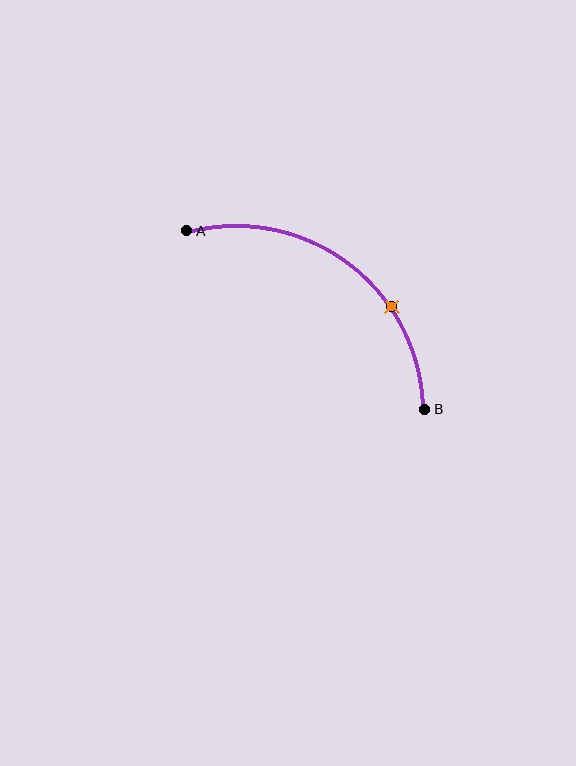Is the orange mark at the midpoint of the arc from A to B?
No. The orange mark lies on the arc but is closer to endpoint B. The arc midpoint would be at the point on the curve equidistant along the arc from both A and B.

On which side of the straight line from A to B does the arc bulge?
The arc bulges above and to the right of the straight line connecting A and B.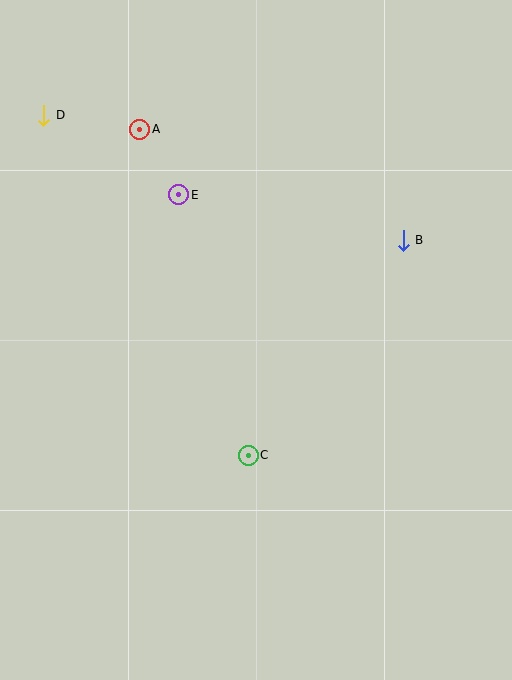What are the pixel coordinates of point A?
Point A is at (140, 129).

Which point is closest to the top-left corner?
Point D is closest to the top-left corner.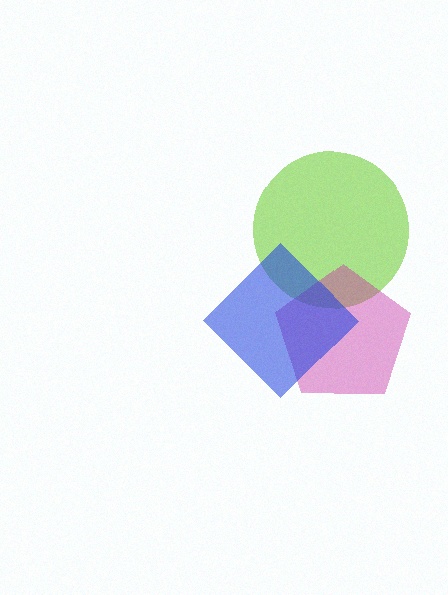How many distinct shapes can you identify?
There are 3 distinct shapes: a lime circle, a magenta pentagon, a blue diamond.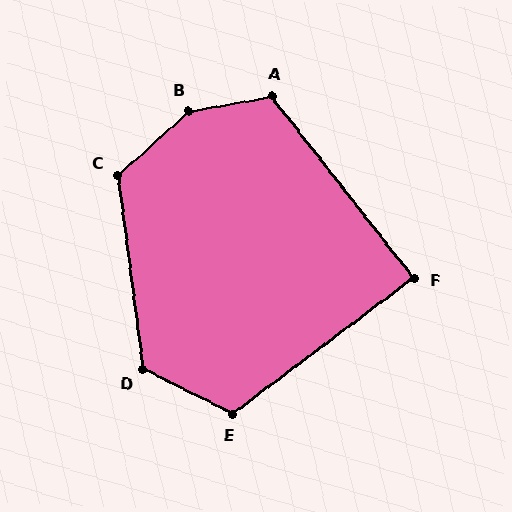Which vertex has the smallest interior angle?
F, at approximately 89 degrees.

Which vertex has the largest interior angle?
B, at approximately 147 degrees.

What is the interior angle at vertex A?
Approximately 118 degrees (obtuse).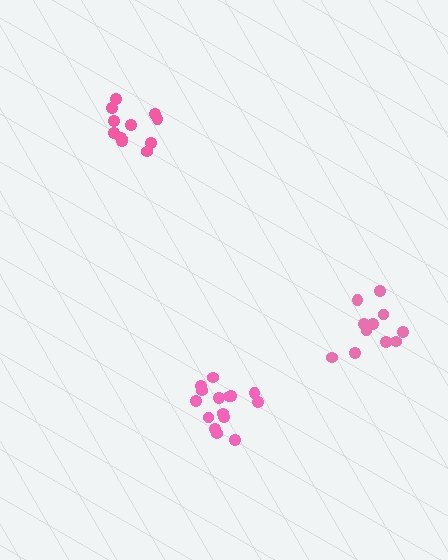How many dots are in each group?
Group 1: 12 dots, Group 2: 15 dots, Group 3: 11 dots (38 total).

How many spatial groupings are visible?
There are 3 spatial groupings.